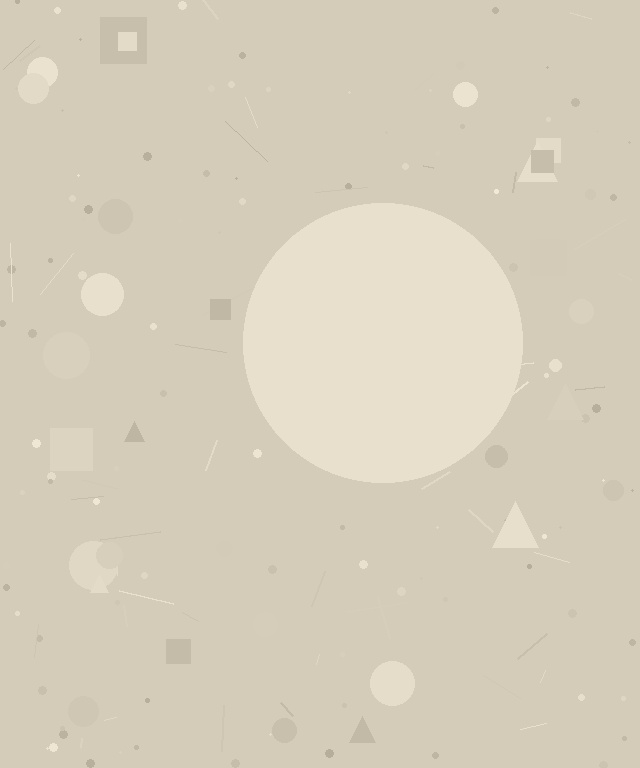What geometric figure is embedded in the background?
A circle is embedded in the background.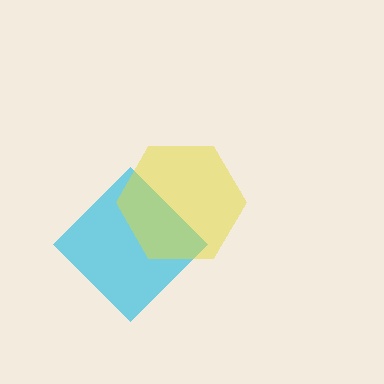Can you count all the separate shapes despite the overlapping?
Yes, there are 2 separate shapes.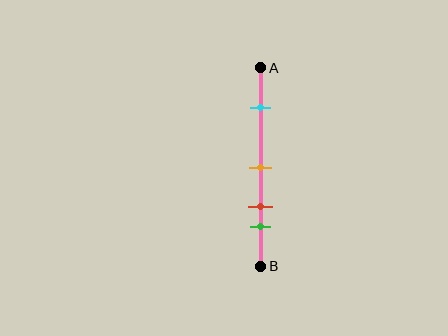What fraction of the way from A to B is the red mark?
The red mark is approximately 70% (0.7) of the way from A to B.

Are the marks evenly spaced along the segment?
No, the marks are not evenly spaced.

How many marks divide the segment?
There are 4 marks dividing the segment.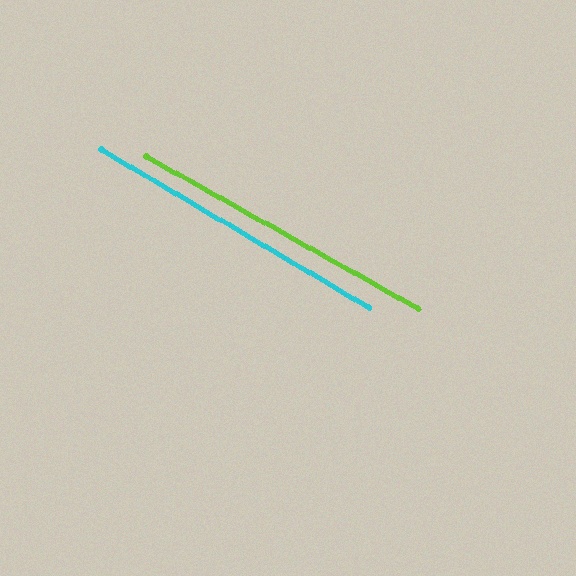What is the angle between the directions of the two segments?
Approximately 1 degree.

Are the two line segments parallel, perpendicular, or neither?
Parallel — their directions differ by only 1.3°.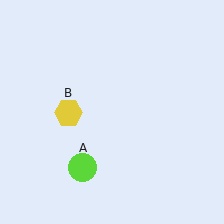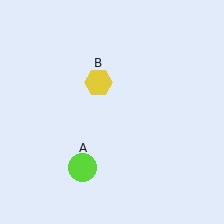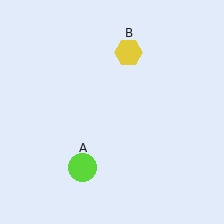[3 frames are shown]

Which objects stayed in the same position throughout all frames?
Lime circle (object A) remained stationary.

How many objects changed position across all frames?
1 object changed position: yellow hexagon (object B).